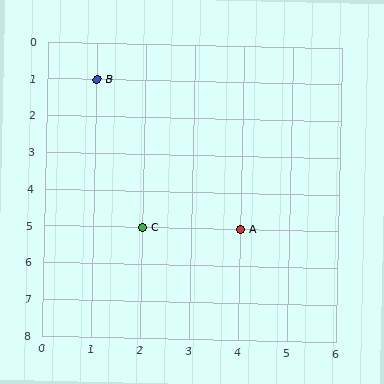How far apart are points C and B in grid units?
Points C and B are 1 column and 4 rows apart (about 4.1 grid units diagonally).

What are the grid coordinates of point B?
Point B is at grid coordinates (1, 1).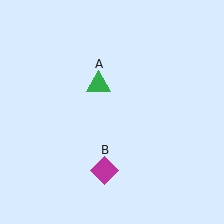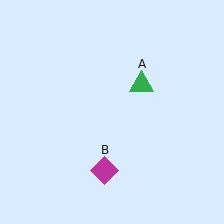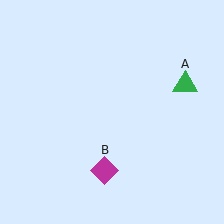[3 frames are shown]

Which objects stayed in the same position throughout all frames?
Magenta diamond (object B) remained stationary.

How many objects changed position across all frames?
1 object changed position: green triangle (object A).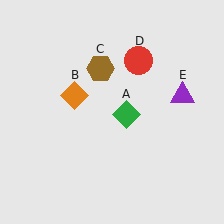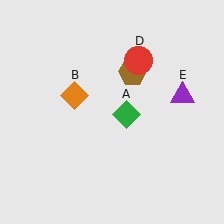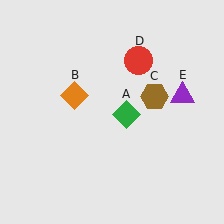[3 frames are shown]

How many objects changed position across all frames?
1 object changed position: brown hexagon (object C).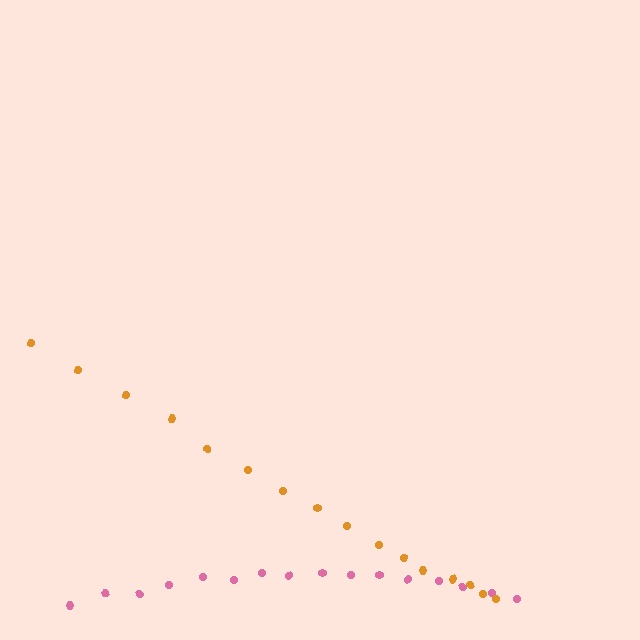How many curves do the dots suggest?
There are 2 distinct paths.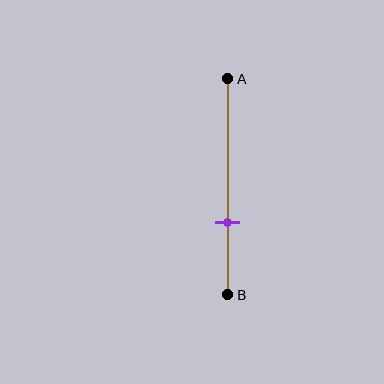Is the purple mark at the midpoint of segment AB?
No, the mark is at about 65% from A, not at the 50% midpoint.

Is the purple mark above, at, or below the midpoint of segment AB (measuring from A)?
The purple mark is below the midpoint of segment AB.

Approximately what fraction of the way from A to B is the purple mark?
The purple mark is approximately 65% of the way from A to B.